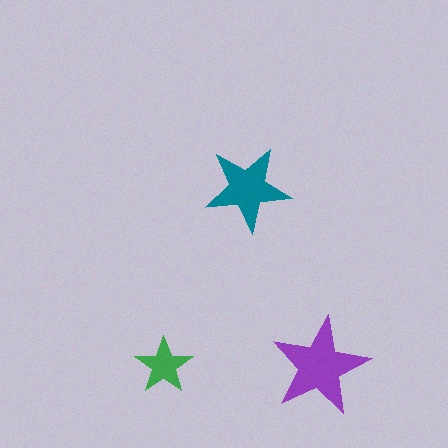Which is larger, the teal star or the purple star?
The purple one.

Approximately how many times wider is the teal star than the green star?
About 1.5 times wider.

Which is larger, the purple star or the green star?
The purple one.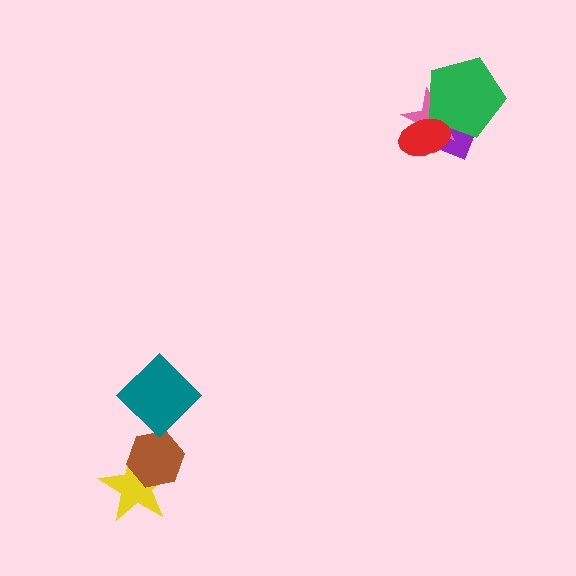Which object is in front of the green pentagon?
The red ellipse is in front of the green pentagon.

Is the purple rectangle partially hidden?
Yes, it is partially covered by another shape.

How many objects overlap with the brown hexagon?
2 objects overlap with the brown hexagon.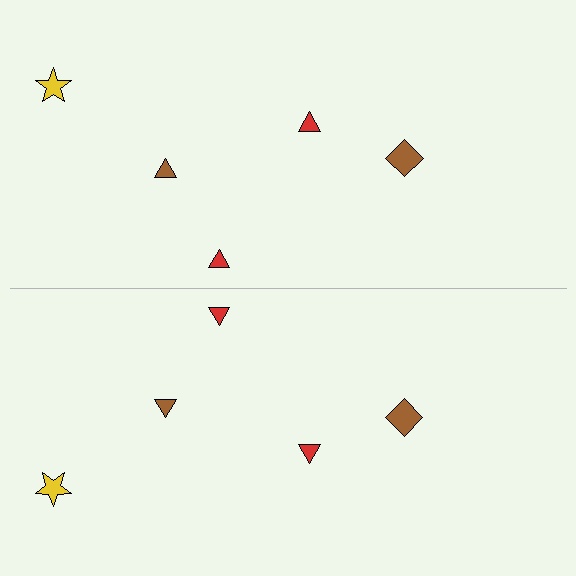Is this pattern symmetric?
Yes, this pattern has bilateral (reflection) symmetry.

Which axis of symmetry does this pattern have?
The pattern has a horizontal axis of symmetry running through the center of the image.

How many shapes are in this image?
There are 10 shapes in this image.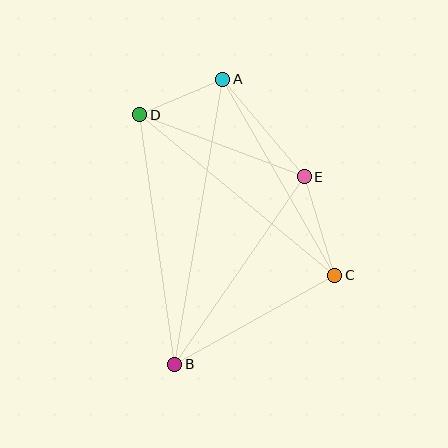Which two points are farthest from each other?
Points A and B are farthest from each other.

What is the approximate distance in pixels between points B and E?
The distance between B and E is approximately 228 pixels.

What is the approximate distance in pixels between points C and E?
The distance between C and E is approximately 103 pixels.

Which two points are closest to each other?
Points A and D are closest to each other.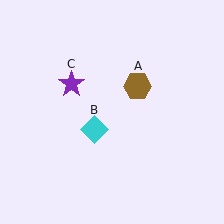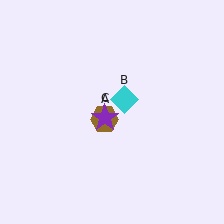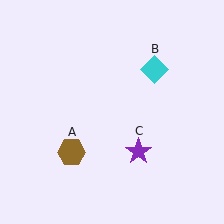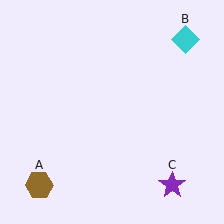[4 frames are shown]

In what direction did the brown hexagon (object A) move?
The brown hexagon (object A) moved down and to the left.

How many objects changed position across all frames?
3 objects changed position: brown hexagon (object A), cyan diamond (object B), purple star (object C).